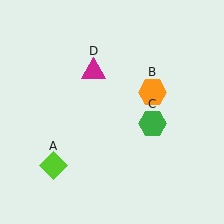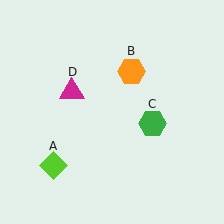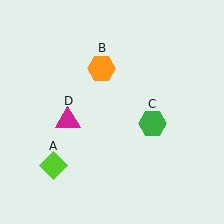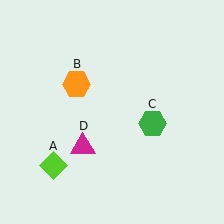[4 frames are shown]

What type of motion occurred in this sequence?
The orange hexagon (object B), magenta triangle (object D) rotated counterclockwise around the center of the scene.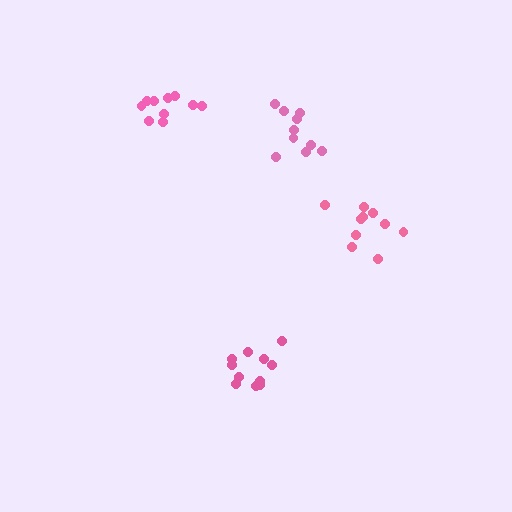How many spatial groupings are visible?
There are 4 spatial groupings.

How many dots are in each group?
Group 1: 11 dots, Group 2: 10 dots, Group 3: 10 dots, Group 4: 10 dots (41 total).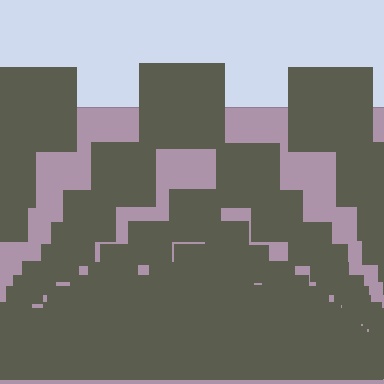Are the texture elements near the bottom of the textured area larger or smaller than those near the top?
Smaller. The gradient is inverted — elements near the bottom are smaller and denser.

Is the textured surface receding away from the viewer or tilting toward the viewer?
The surface appears to tilt toward the viewer. Texture elements get larger and sparser toward the top.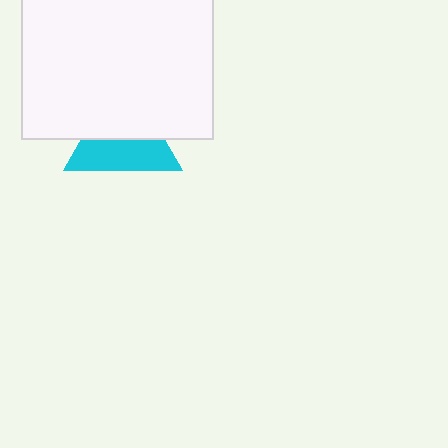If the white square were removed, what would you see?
You would see the complete cyan triangle.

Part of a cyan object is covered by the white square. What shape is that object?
It is a triangle.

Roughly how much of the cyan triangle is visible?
About half of it is visible (roughly 52%).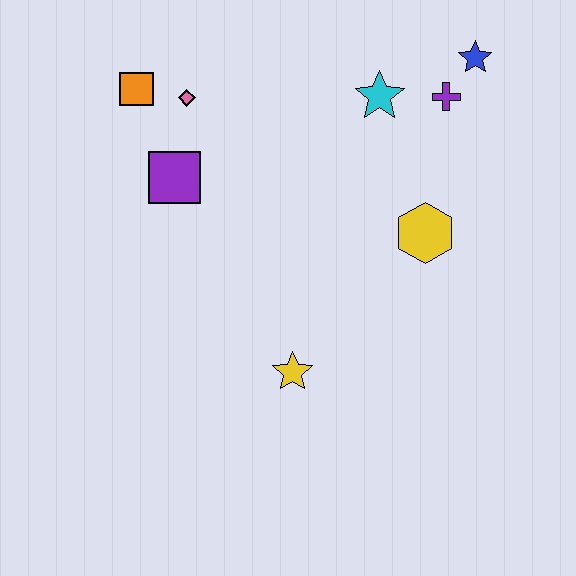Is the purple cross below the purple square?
No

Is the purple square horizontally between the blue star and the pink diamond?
No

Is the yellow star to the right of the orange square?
Yes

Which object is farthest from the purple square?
The blue star is farthest from the purple square.